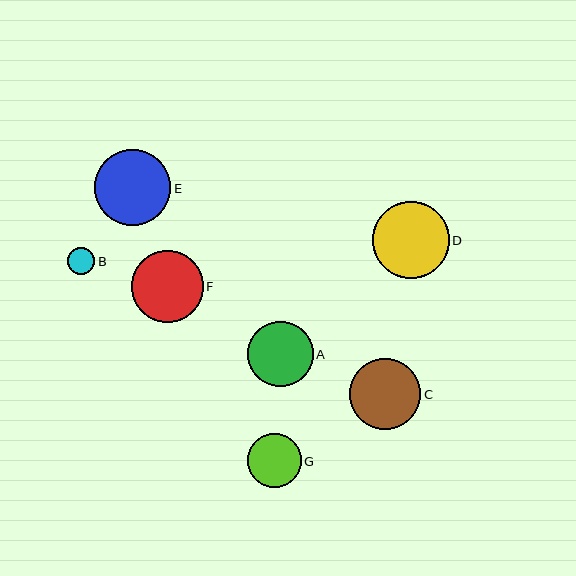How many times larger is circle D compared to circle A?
Circle D is approximately 1.2 times the size of circle A.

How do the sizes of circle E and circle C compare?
Circle E and circle C are approximately the same size.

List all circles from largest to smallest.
From largest to smallest: D, E, F, C, A, G, B.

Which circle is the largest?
Circle D is the largest with a size of approximately 77 pixels.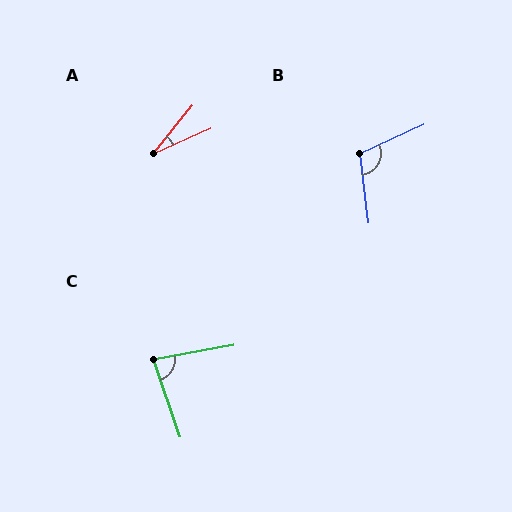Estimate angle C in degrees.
Approximately 81 degrees.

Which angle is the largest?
B, at approximately 107 degrees.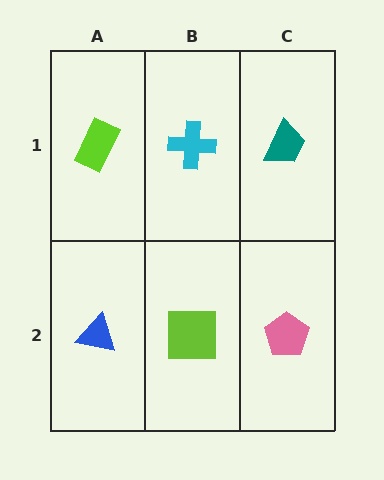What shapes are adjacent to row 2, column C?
A teal trapezoid (row 1, column C), a lime square (row 2, column B).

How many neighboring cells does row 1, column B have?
3.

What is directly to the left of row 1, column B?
A lime rectangle.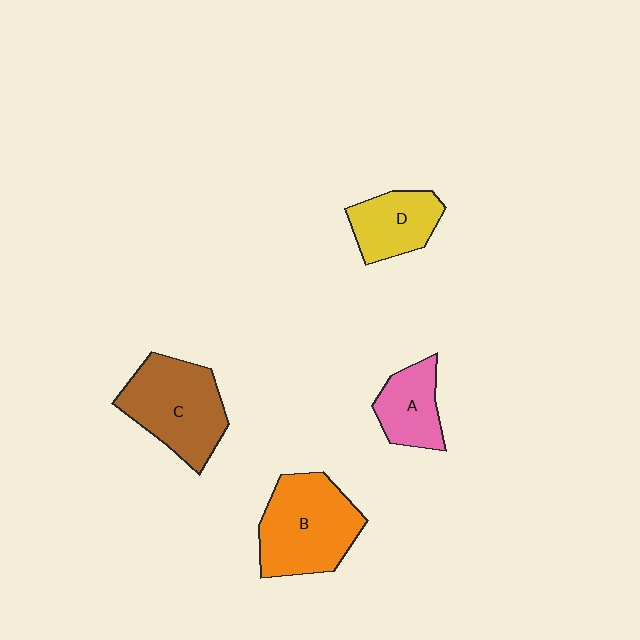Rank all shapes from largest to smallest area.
From largest to smallest: B (orange), C (brown), D (yellow), A (pink).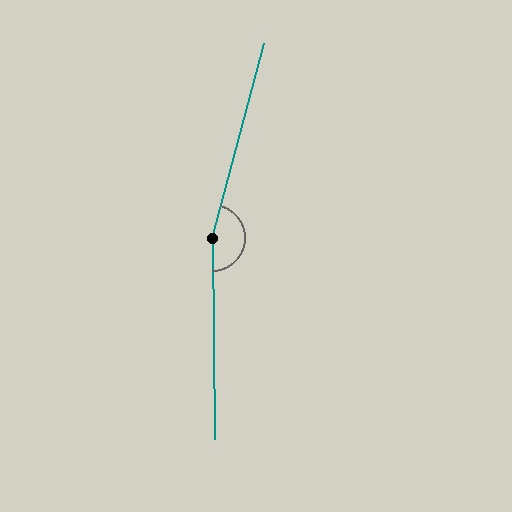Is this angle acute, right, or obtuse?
It is obtuse.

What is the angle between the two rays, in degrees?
Approximately 164 degrees.